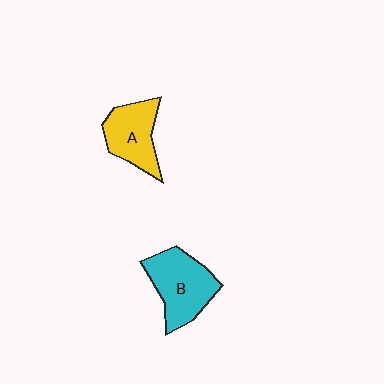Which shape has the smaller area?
Shape A (yellow).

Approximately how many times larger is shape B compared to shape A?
Approximately 1.2 times.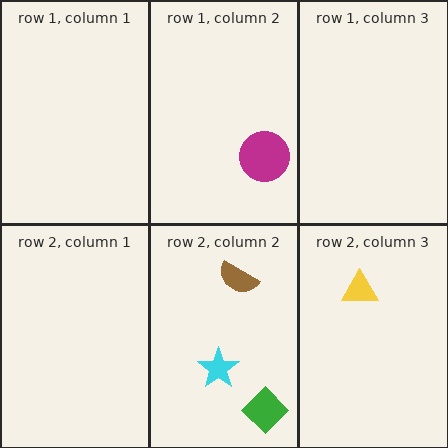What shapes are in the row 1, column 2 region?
The magenta circle.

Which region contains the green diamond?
The row 2, column 2 region.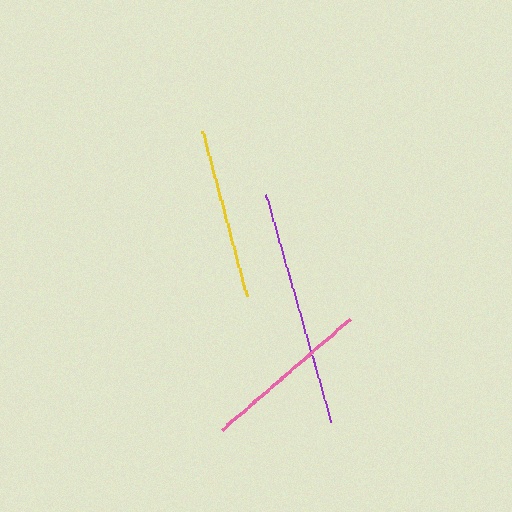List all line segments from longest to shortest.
From longest to shortest: purple, yellow, pink.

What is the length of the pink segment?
The pink segment is approximately 170 pixels long.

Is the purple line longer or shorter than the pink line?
The purple line is longer than the pink line.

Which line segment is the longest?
The purple line is the longest at approximately 236 pixels.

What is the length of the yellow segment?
The yellow segment is approximately 171 pixels long.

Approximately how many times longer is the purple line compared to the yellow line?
The purple line is approximately 1.4 times the length of the yellow line.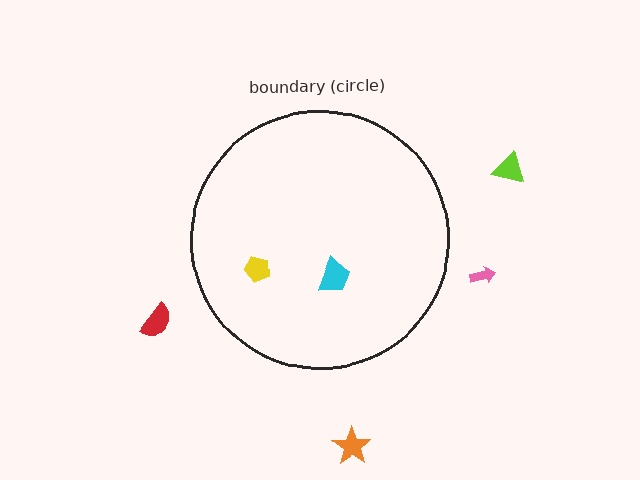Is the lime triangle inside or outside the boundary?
Outside.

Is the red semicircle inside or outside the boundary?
Outside.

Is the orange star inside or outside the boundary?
Outside.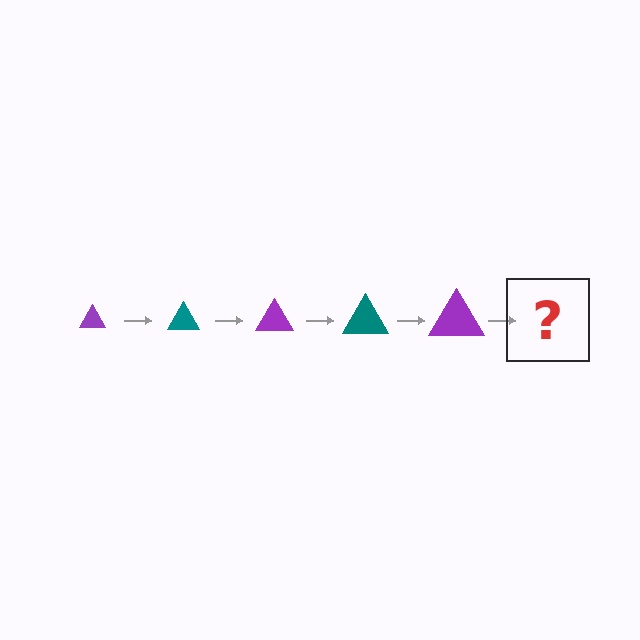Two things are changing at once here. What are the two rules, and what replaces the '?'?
The two rules are that the triangle grows larger each step and the color cycles through purple and teal. The '?' should be a teal triangle, larger than the previous one.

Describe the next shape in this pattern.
It should be a teal triangle, larger than the previous one.